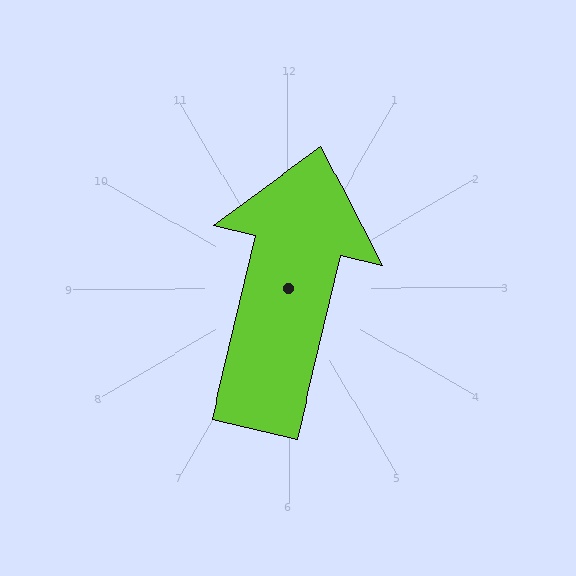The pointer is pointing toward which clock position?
Roughly 12 o'clock.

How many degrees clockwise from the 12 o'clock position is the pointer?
Approximately 13 degrees.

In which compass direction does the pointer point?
North.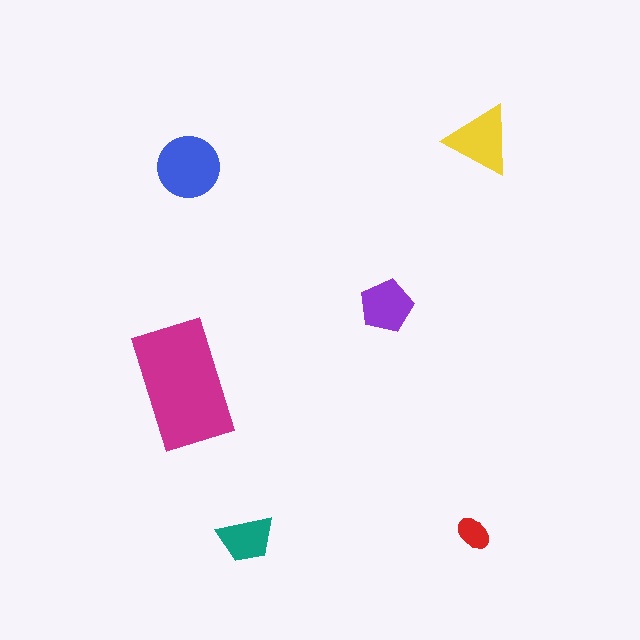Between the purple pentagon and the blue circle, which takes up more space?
The blue circle.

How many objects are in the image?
There are 6 objects in the image.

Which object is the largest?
The magenta rectangle.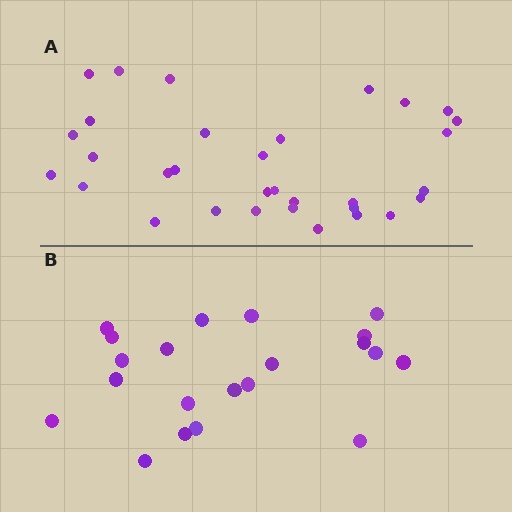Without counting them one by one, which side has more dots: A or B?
Region A (the top region) has more dots.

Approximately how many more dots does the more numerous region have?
Region A has roughly 12 or so more dots than region B.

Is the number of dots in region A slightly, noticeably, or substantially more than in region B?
Region A has substantially more. The ratio is roughly 1.5 to 1.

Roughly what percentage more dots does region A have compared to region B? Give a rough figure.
About 50% more.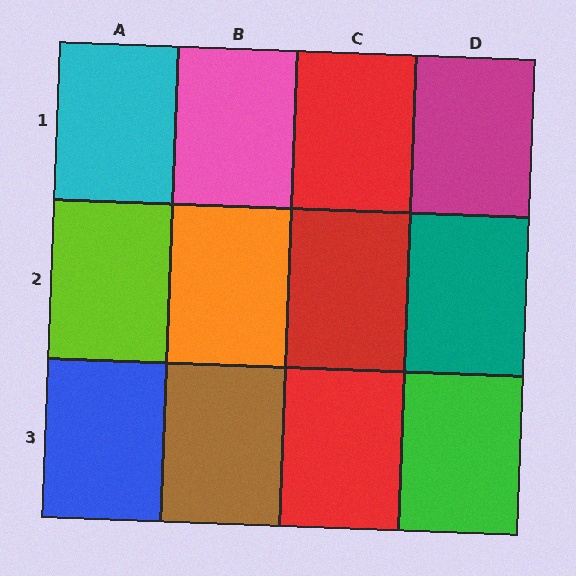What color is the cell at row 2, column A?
Lime.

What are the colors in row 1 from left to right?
Cyan, pink, red, magenta.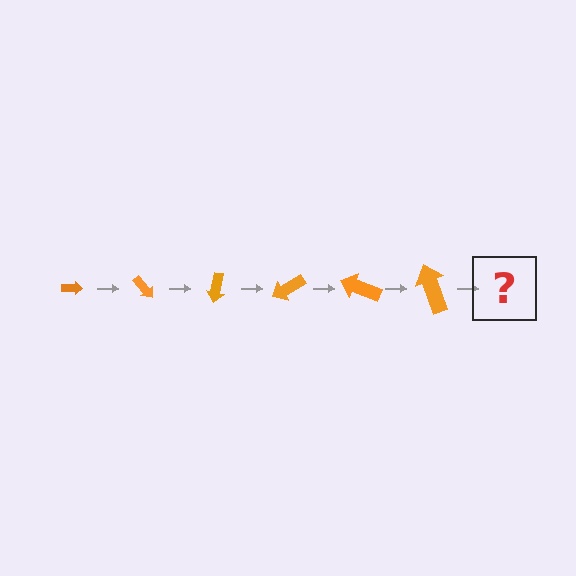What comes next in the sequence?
The next element should be an arrow, larger than the previous one and rotated 300 degrees from the start.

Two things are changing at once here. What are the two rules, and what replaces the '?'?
The two rules are that the arrow grows larger each step and it rotates 50 degrees each step. The '?' should be an arrow, larger than the previous one and rotated 300 degrees from the start.